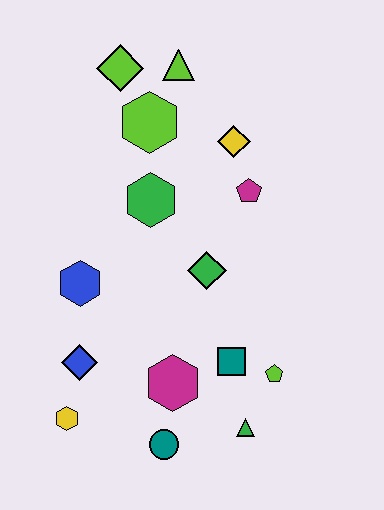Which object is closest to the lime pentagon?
The teal square is closest to the lime pentagon.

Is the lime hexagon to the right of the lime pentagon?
No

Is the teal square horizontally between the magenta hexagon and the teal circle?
No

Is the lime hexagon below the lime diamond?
Yes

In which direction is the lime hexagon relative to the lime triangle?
The lime hexagon is below the lime triangle.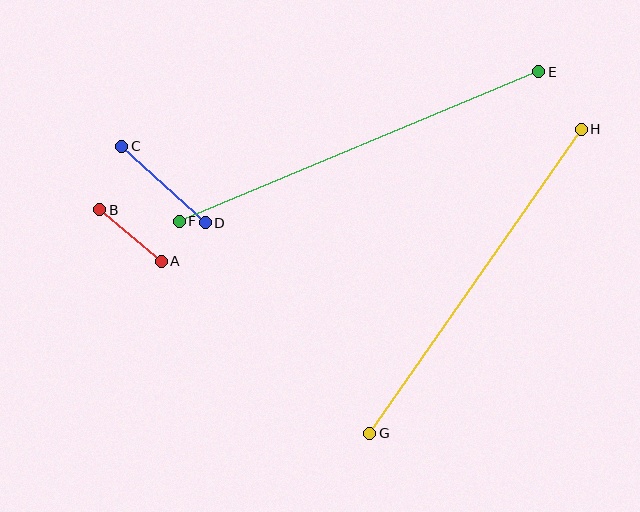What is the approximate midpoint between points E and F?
The midpoint is at approximately (359, 147) pixels.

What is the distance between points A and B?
The distance is approximately 80 pixels.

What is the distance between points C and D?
The distance is approximately 113 pixels.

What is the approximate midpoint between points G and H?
The midpoint is at approximately (476, 281) pixels.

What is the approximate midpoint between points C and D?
The midpoint is at approximately (163, 184) pixels.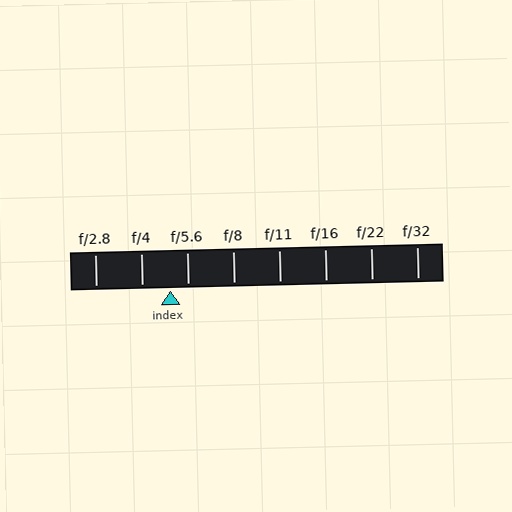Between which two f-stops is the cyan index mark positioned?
The index mark is between f/4 and f/5.6.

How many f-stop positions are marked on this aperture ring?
There are 8 f-stop positions marked.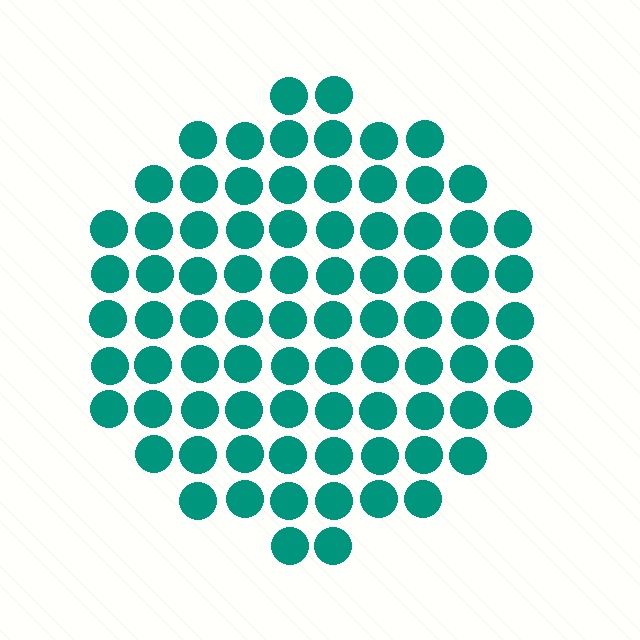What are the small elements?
The small elements are circles.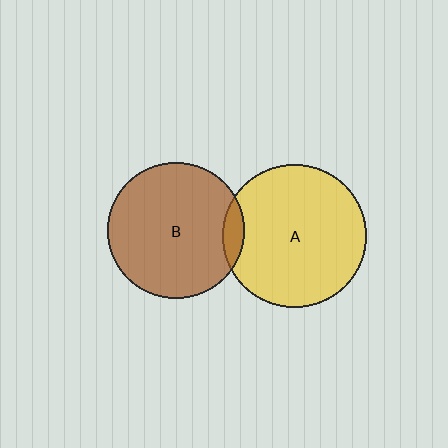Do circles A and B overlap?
Yes.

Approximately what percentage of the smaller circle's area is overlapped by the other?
Approximately 5%.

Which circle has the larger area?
Circle A (yellow).